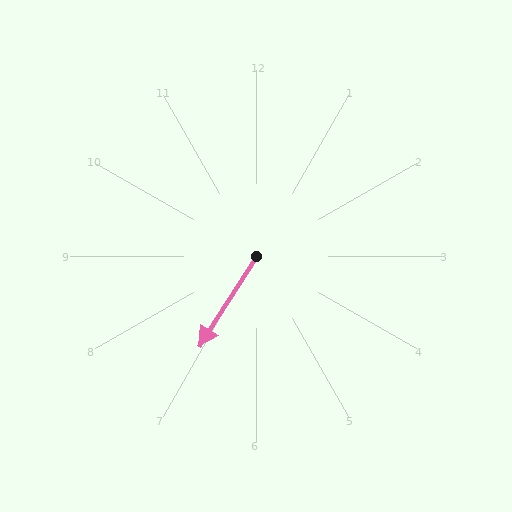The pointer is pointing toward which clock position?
Roughly 7 o'clock.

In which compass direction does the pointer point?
Southwest.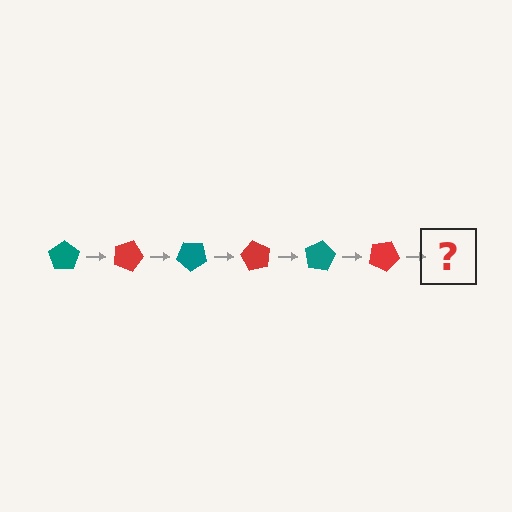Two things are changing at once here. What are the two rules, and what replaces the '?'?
The two rules are that it rotates 20 degrees each step and the color cycles through teal and red. The '?' should be a teal pentagon, rotated 120 degrees from the start.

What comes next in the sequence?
The next element should be a teal pentagon, rotated 120 degrees from the start.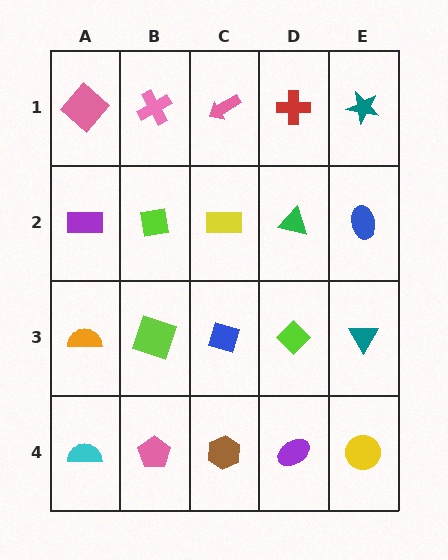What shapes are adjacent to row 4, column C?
A blue diamond (row 3, column C), a pink pentagon (row 4, column B), a purple ellipse (row 4, column D).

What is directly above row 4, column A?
An orange semicircle.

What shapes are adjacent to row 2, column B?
A pink cross (row 1, column B), a lime square (row 3, column B), a purple rectangle (row 2, column A), a yellow rectangle (row 2, column C).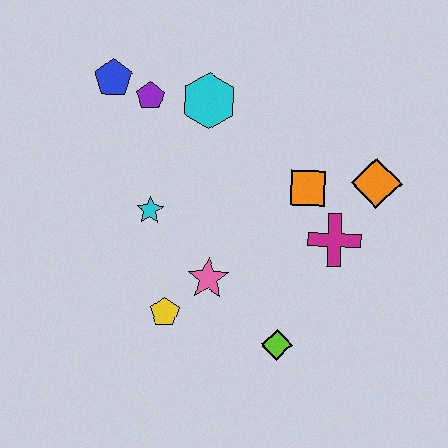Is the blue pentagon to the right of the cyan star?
No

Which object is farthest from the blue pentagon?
The lime diamond is farthest from the blue pentagon.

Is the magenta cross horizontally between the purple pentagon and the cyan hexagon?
No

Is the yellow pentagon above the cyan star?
No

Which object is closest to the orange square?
The magenta cross is closest to the orange square.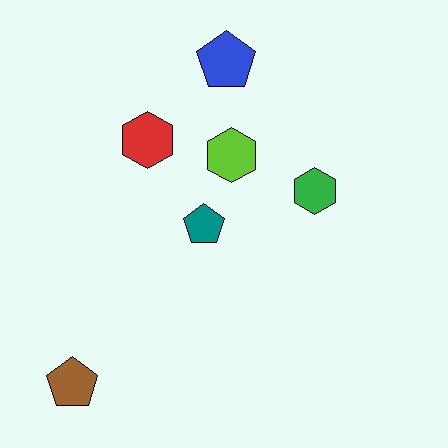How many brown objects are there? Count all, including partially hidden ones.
There is 1 brown object.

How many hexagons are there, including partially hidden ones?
There are 3 hexagons.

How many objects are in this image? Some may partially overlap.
There are 6 objects.